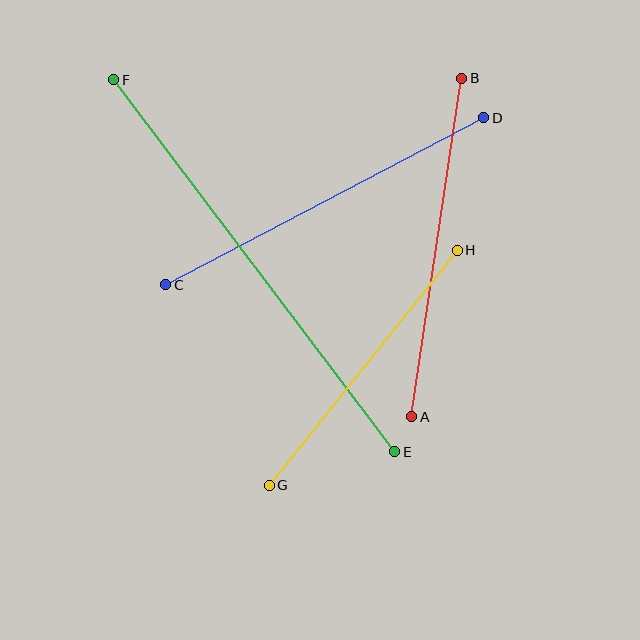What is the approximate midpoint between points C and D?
The midpoint is at approximately (325, 201) pixels.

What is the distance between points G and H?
The distance is approximately 301 pixels.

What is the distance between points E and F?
The distance is approximately 466 pixels.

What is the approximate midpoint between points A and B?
The midpoint is at approximately (437, 248) pixels.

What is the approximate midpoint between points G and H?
The midpoint is at approximately (363, 368) pixels.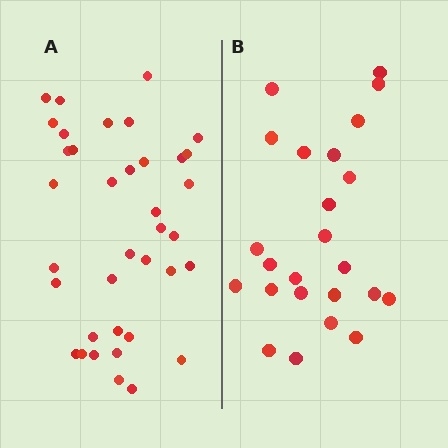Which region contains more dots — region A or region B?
Region A (the left region) has more dots.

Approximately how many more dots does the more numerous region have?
Region A has approximately 15 more dots than region B.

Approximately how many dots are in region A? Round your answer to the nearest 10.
About 40 dots. (The exact count is 37, which rounds to 40.)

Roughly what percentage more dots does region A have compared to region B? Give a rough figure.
About 55% more.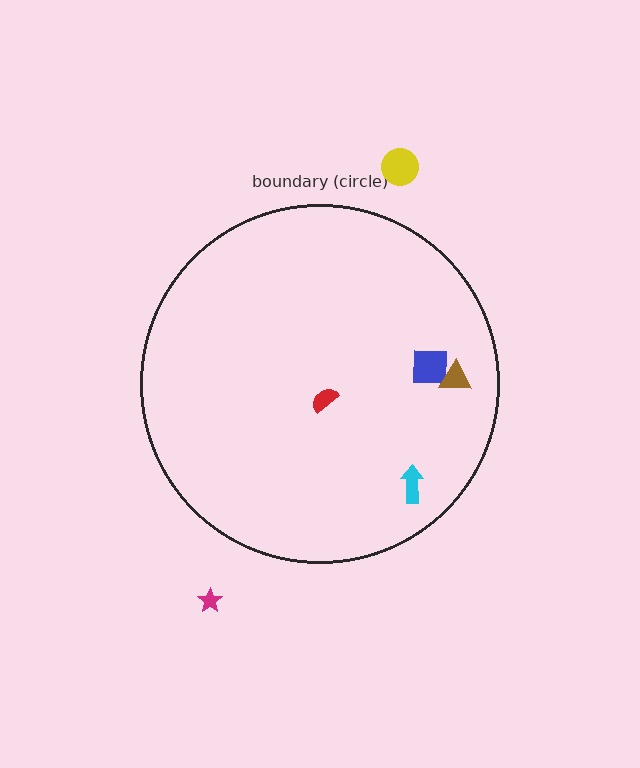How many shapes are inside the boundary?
4 inside, 2 outside.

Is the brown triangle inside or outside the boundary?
Inside.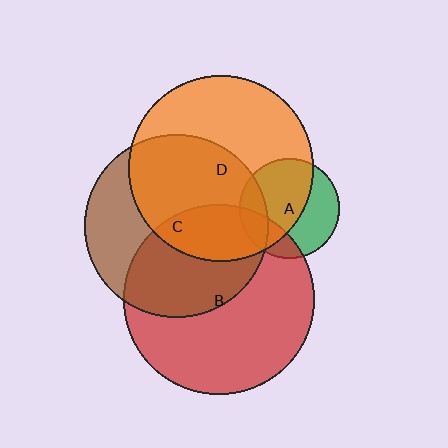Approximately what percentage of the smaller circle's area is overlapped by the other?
Approximately 60%.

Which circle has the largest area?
Circle B (red).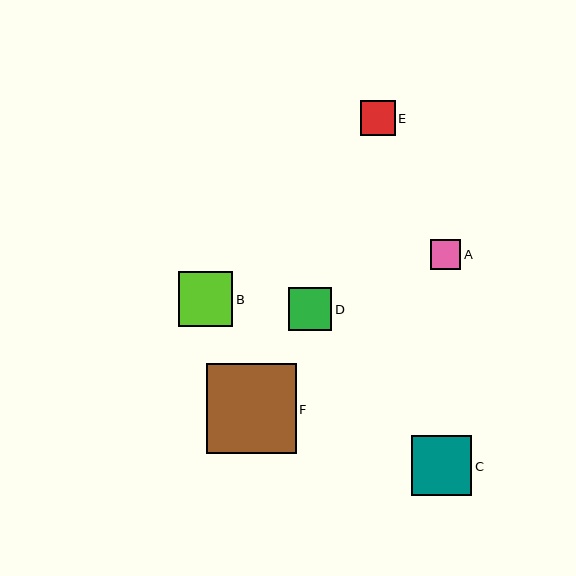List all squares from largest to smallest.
From largest to smallest: F, C, B, D, E, A.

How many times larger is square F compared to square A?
Square F is approximately 3.0 times the size of square A.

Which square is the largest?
Square F is the largest with a size of approximately 90 pixels.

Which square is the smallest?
Square A is the smallest with a size of approximately 30 pixels.